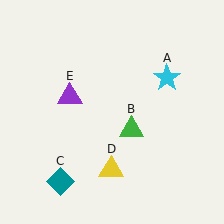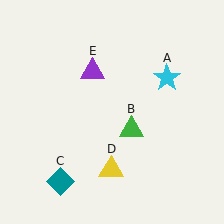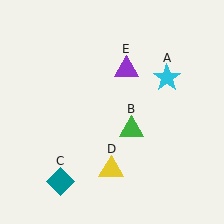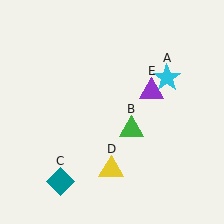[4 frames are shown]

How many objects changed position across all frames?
1 object changed position: purple triangle (object E).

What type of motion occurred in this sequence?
The purple triangle (object E) rotated clockwise around the center of the scene.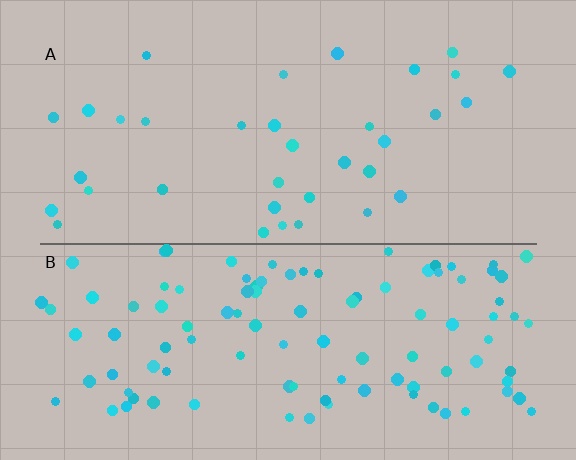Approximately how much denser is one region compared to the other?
Approximately 3.0× — region B over region A.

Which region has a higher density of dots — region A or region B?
B (the bottom).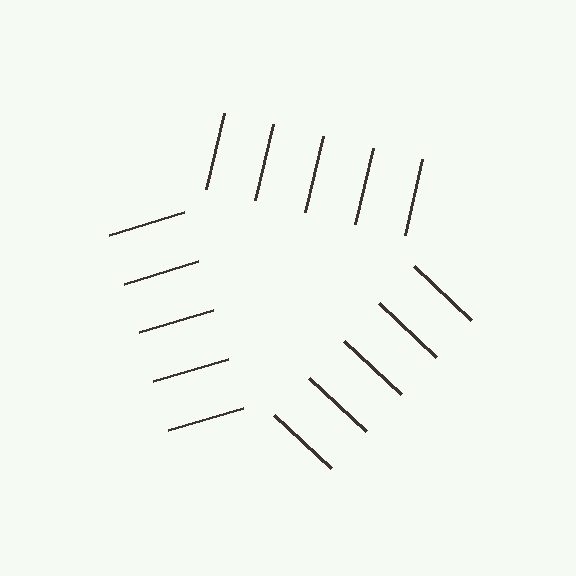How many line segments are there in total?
15 — 5 along each of the 3 edges.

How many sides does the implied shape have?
3 sides — the line-ends trace a triangle.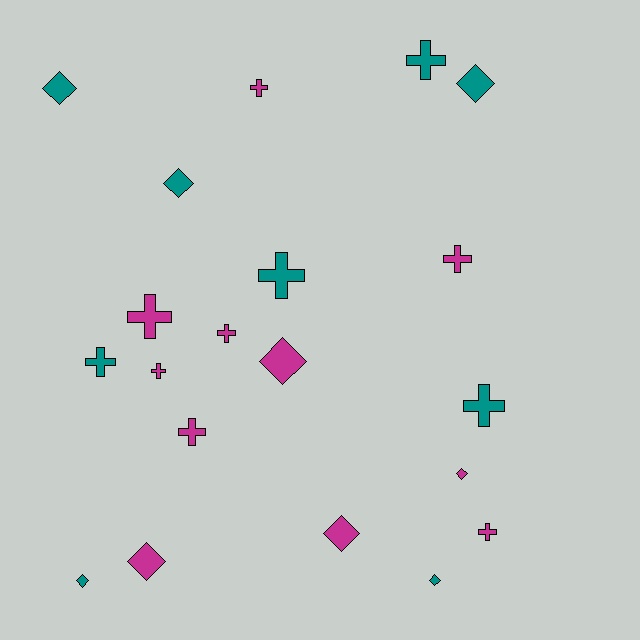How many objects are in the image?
There are 20 objects.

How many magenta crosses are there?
There are 7 magenta crosses.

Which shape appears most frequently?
Cross, with 11 objects.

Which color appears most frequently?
Magenta, with 11 objects.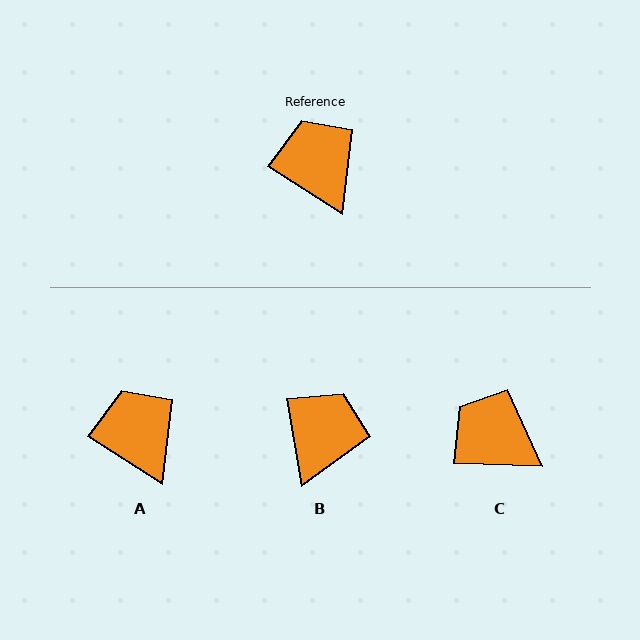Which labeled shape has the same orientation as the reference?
A.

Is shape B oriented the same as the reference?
No, it is off by about 48 degrees.